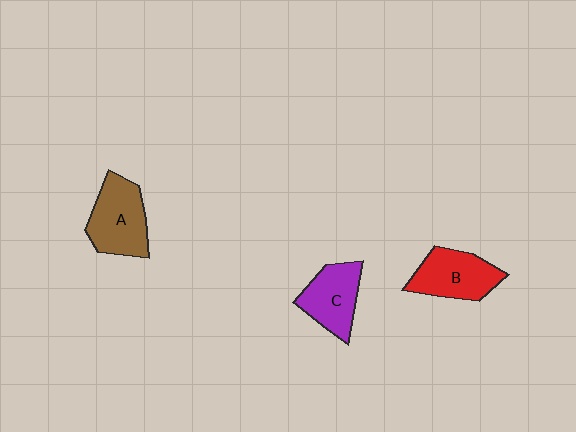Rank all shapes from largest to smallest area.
From largest to smallest: A (brown), B (red), C (purple).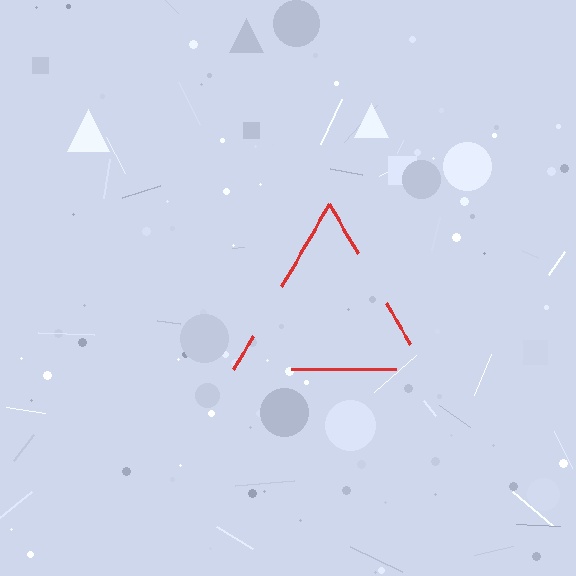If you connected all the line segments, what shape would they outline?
They would outline a triangle.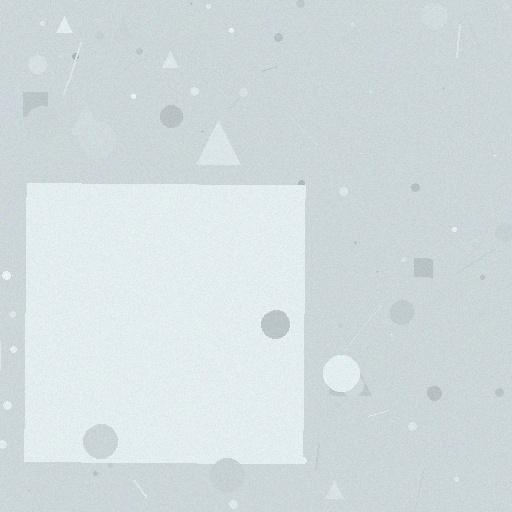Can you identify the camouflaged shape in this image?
The camouflaged shape is a square.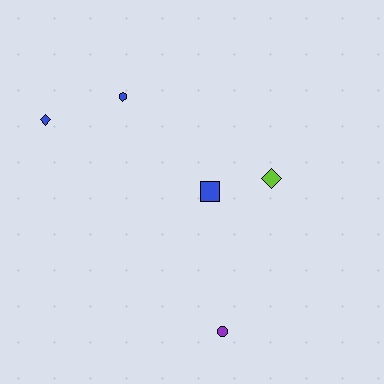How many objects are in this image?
There are 5 objects.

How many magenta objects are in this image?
There are no magenta objects.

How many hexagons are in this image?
There is 1 hexagon.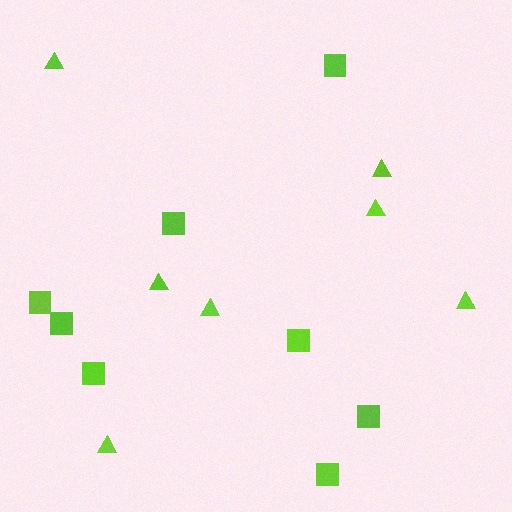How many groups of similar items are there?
There are 2 groups: one group of triangles (7) and one group of squares (8).